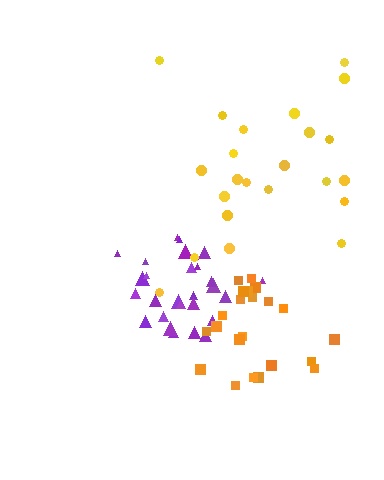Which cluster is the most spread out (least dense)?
Yellow.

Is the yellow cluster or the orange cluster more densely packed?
Orange.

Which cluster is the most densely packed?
Purple.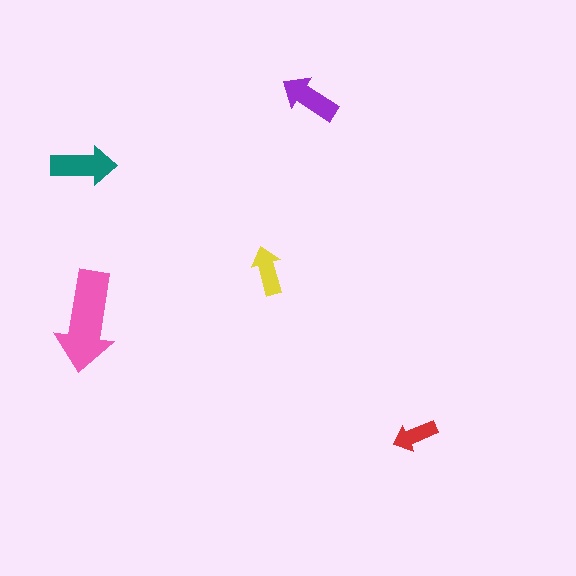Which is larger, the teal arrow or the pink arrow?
The pink one.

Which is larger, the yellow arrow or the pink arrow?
The pink one.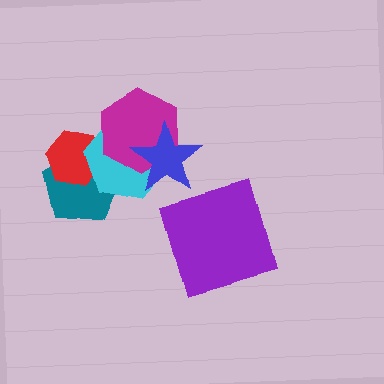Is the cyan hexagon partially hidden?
Yes, it is partially covered by another shape.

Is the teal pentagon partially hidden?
Yes, it is partially covered by another shape.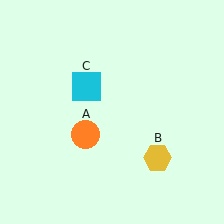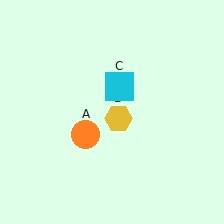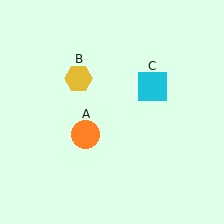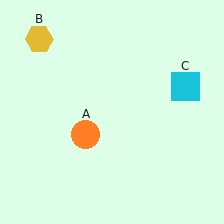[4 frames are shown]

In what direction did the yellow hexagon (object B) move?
The yellow hexagon (object B) moved up and to the left.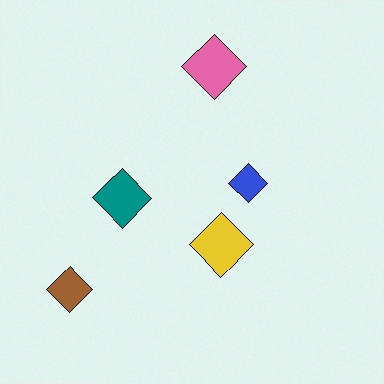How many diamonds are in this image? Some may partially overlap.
There are 5 diamonds.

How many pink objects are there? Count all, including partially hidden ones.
There is 1 pink object.